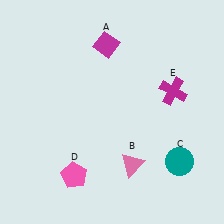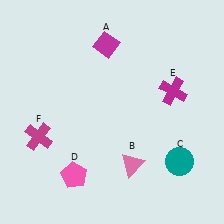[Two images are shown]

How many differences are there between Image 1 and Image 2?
There is 1 difference between the two images.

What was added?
A magenta cross (F) was added in Image 2.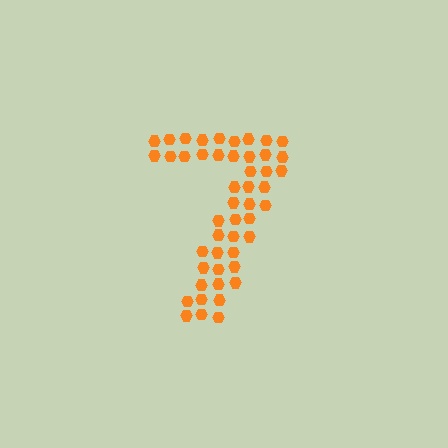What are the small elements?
The small elements are hexagons.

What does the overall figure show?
The overall figure shows the digit 7.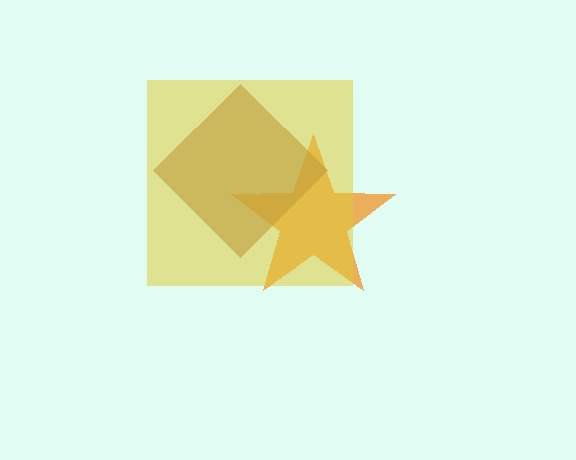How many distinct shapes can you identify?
There are 3 distinct shapes: an orange star, a brown diamond, a yellow square.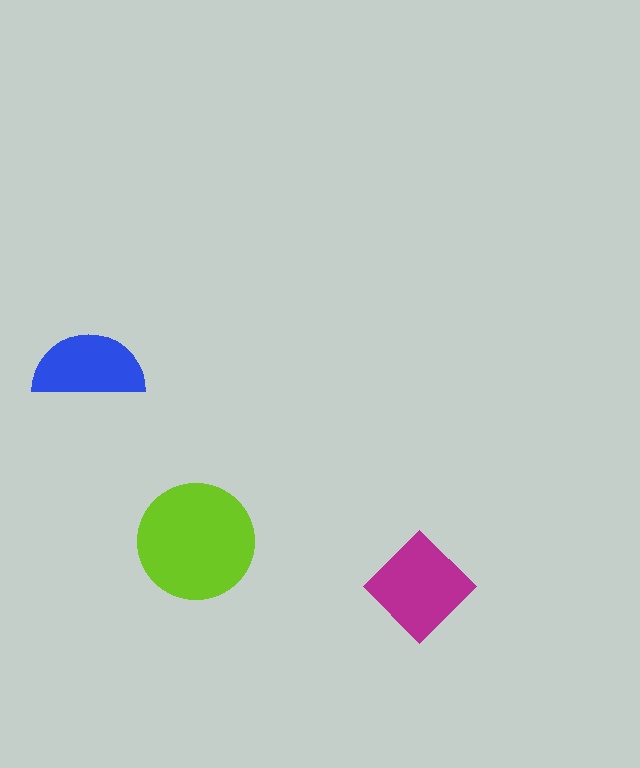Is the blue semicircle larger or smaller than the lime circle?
Smaller.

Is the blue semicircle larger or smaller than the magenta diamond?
Smaller.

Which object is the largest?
The lime circle.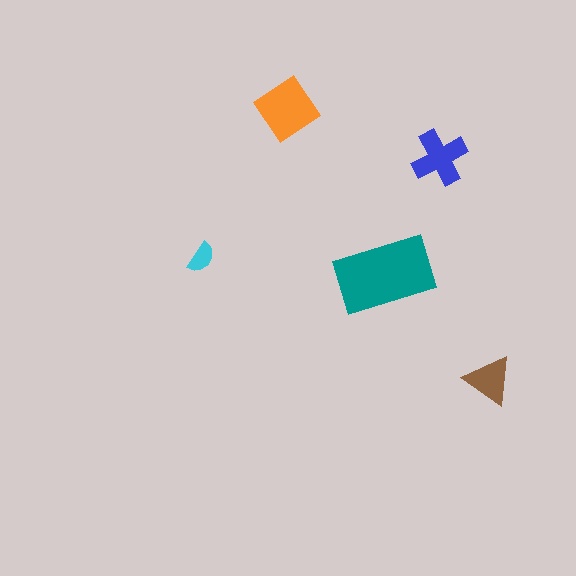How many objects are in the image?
There are 5 objects in the image.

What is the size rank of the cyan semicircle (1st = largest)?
5th.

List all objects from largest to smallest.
The teal rectangle, the orange diamond, the blue cross, the brown triangle, the cyan semicircle.